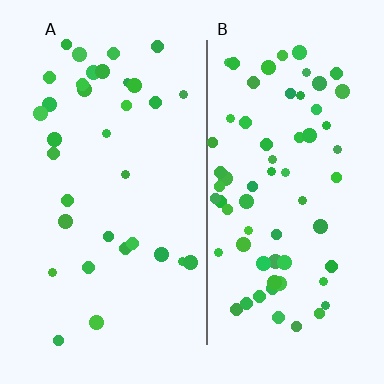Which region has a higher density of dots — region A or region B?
B (the right).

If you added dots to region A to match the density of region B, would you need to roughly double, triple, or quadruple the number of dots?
Approximately double.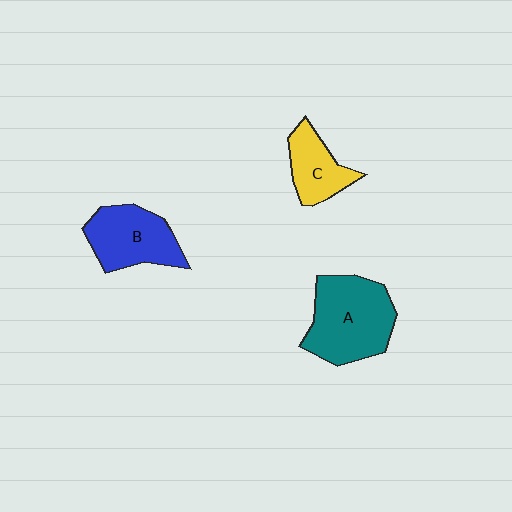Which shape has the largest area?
Shape A (teal).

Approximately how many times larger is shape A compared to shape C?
Approximately 1.8 times.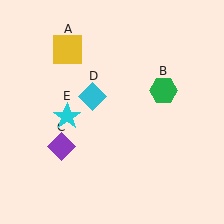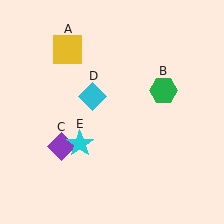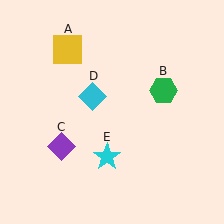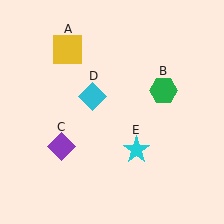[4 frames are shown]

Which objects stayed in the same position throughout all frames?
Yellow square (object A) and green hexagon (object B) and purple diamond (object C) and cyan diamond (object D) remained stationary.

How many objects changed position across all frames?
1 object changed position: cyan star (object E).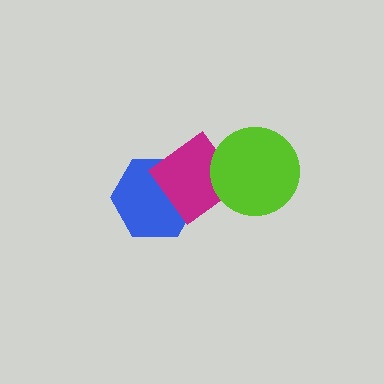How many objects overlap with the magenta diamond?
2 objects overlap with the magenta diamond.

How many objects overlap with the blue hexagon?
1 object overlaps with the blue hexagon.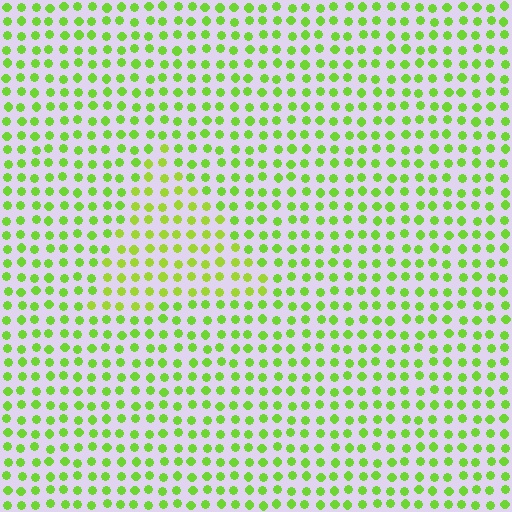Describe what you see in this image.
The image is filled with small lime elements in a uniform arrangement. A triangle-shaped region is visible where the elements are tinted to a slightly different hue, forming a subtle color boundary.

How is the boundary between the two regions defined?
The boundary is defined purely by a slight shift in hue (about 18 degrees). Spacing, size, and orientation are identical on both sides.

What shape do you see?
I see a triangle.